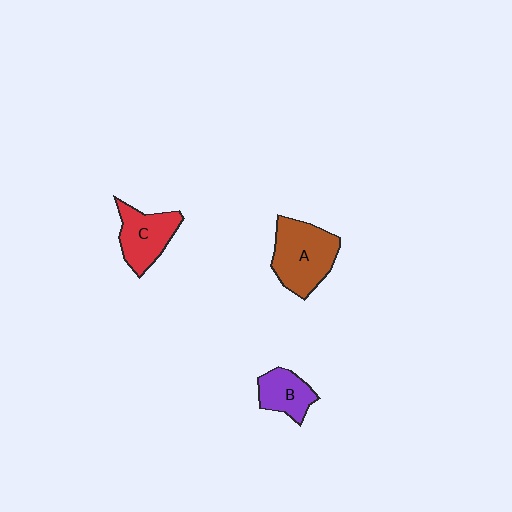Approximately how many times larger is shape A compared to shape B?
Approximately 1.7 times.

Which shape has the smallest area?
Shape B (purple).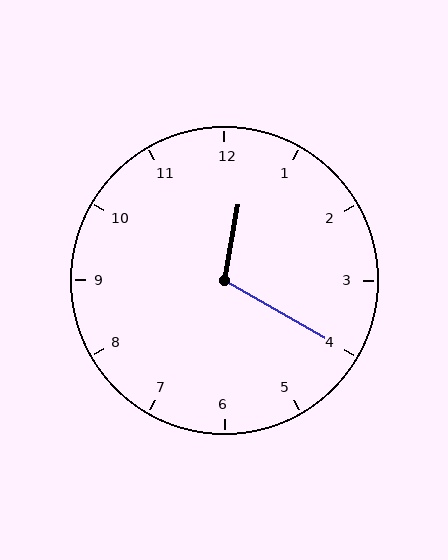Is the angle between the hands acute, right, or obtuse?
It is obtuse.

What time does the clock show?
12:20.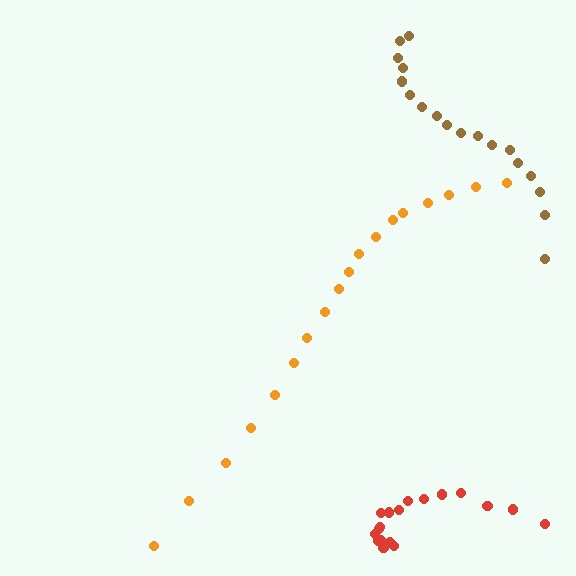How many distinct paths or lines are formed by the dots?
There are 3 distinct paths.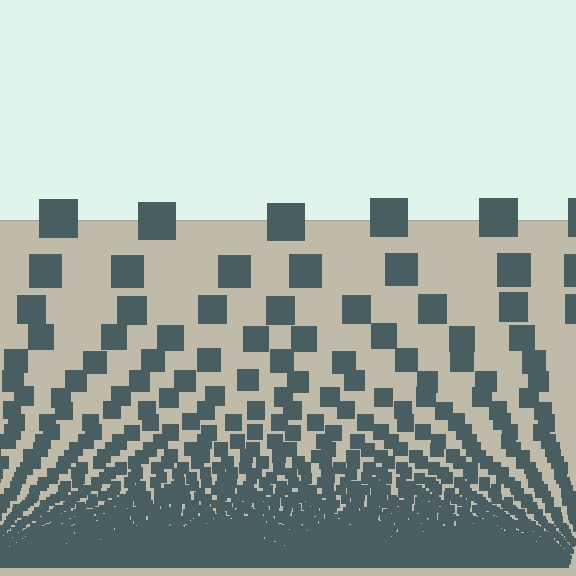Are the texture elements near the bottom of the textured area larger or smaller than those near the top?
Smaller. The gradient is inverted — elements near the bottom are smaller and denser.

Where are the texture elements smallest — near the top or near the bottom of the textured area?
Near the bottom.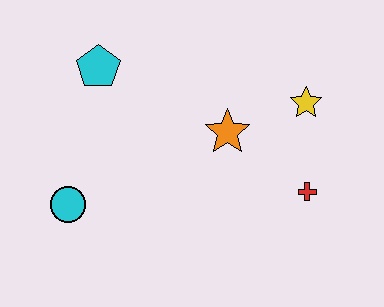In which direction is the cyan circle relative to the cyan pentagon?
The cyan circle is below the cyan pentagon.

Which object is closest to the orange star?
The yellow star is closest to the orange star.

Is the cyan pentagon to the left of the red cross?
Yes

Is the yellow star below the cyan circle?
No